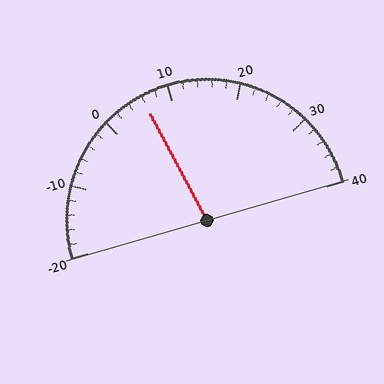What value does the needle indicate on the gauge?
The needle indicates approximately 6.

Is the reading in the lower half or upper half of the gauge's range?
The reading is in the lower half of the range (-20 to 40).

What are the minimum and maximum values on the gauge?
The gauge ranges from -20 to 40.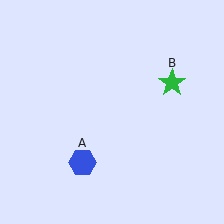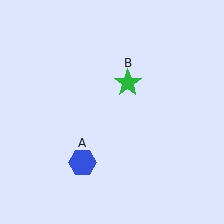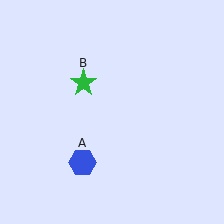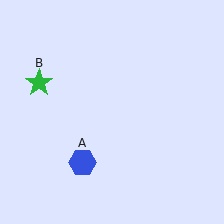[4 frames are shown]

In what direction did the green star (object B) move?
The green star (object B) moved left.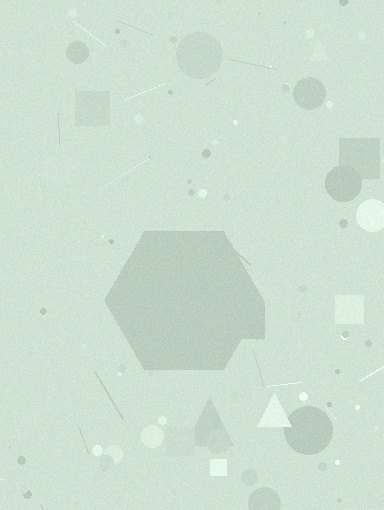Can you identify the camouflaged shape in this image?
The camouflaged shape is a hexagon.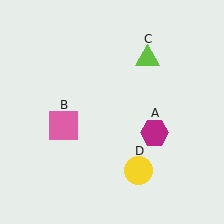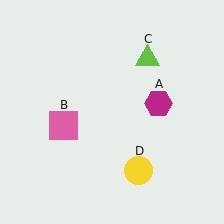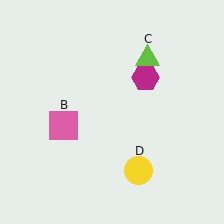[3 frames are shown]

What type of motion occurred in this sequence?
The magenta hexagon (object A) rotated counterclockwise around the center of the scene.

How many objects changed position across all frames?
1 object changed position: magenta hexagon (object A).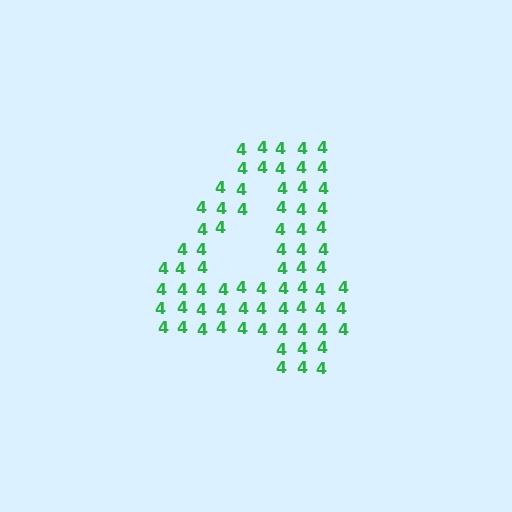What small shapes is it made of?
It is made of small digit 4's.